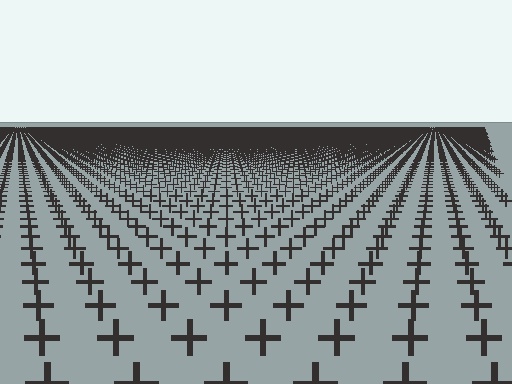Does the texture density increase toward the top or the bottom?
Density increases toward the top.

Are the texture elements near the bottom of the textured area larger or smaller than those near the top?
Larger. Near the bottom, elements are closer to the viewer and appear at a bigger on-screen size.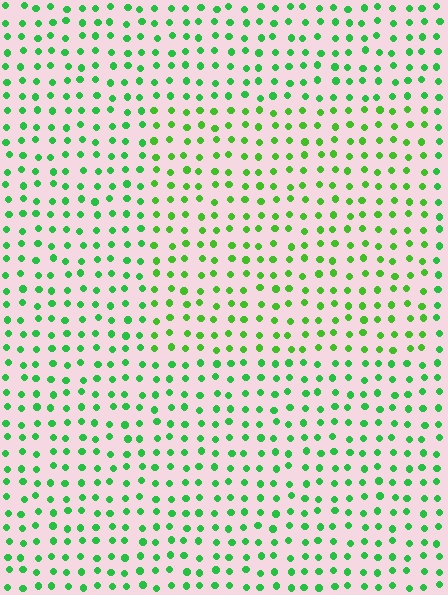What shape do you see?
I see a rectangle.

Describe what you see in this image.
The image is filled with small green elements in a uniform arrangement. A rectangle-shaped region is visible where the elements are tinted to a slightly different hue, forming a subtle color boundary.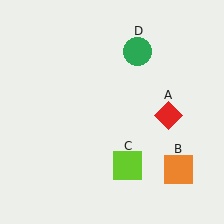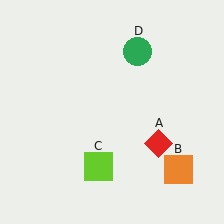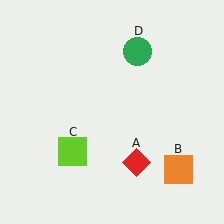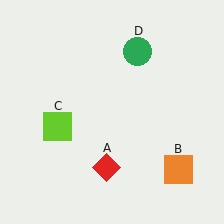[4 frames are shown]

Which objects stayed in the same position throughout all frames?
Orange square (object B) and green circle (object D) remained stationary.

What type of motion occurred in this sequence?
The red diamond (object A), lime square (object C) rotated clockwise around the center of the scene.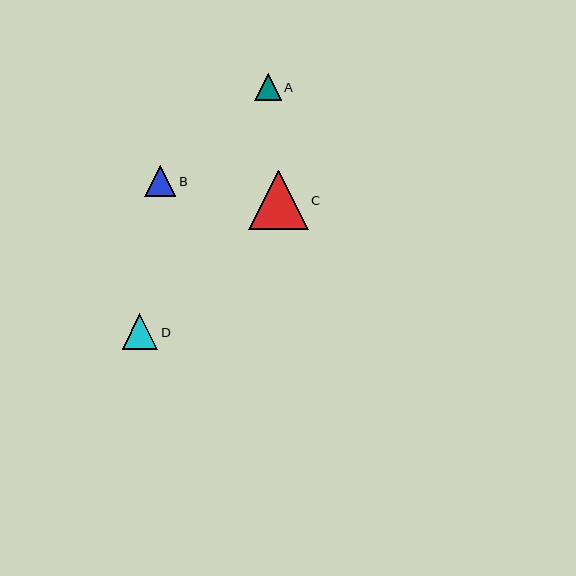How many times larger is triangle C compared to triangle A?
Triangle C is approximately 2.2 times the size of triangle A.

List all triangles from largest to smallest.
From largest to smallest: C, D, B, A.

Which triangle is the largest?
Triangle C is the largest with a size of approximately 60 pixels.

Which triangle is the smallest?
Triangle A is the smallest with a size of approximately 27 pixels.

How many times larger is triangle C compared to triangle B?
Triangle C is approximately 1.9 times the size of triangle B.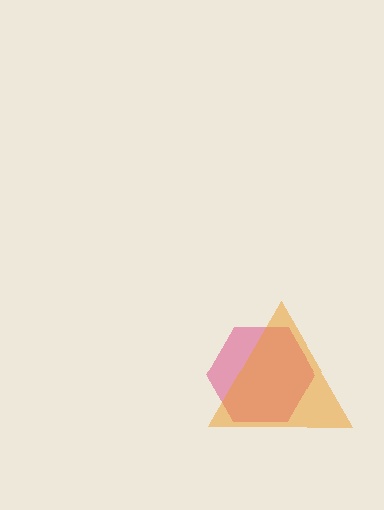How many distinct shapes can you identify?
There are 2 distinct shapes: a pink hexagon, an orange triangle.